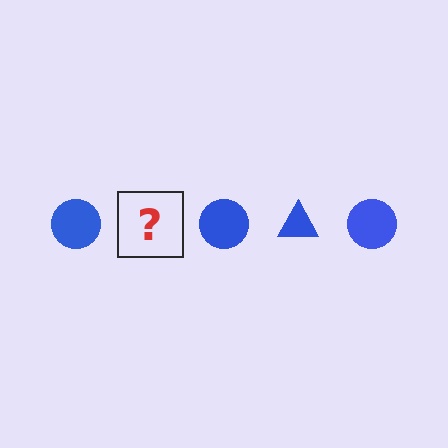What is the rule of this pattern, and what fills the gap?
The rule is that the pattern cycles through circle, triangle shapes in blue. The gap should be filled with a blue triangle.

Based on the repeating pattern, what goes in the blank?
The blank should be a blue triangle.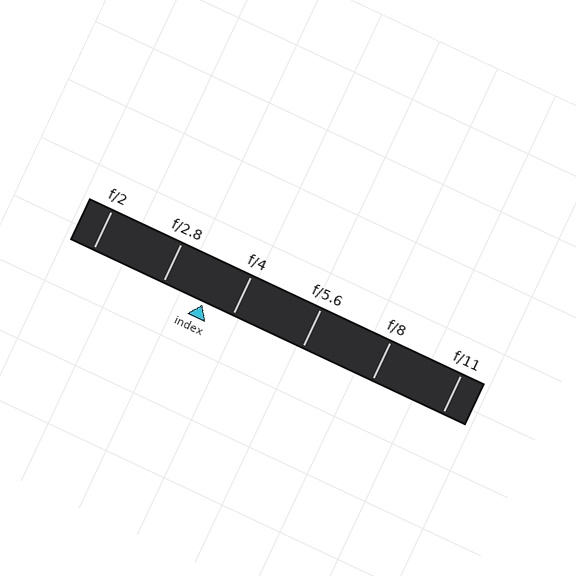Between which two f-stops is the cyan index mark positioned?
The index mark is between f/2.8 and f/4.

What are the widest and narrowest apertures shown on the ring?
The widest aperture shown is f/2 and the narrowest is f/11.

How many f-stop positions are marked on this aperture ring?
There are 6 f-stop positions marked.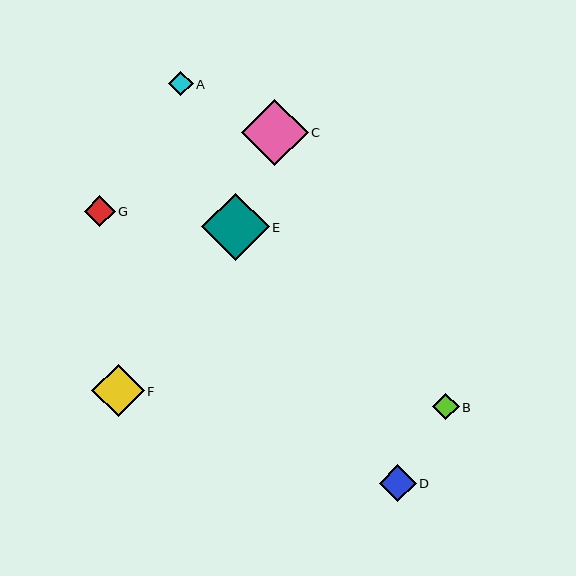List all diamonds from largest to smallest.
From largest to smallest: E, C, F, D, G, B, A.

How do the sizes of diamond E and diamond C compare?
Diamond E and diamond C are approximately the same size.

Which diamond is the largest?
Diamond E is the largest with a size of approximately 67 pixels.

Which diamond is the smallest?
Diamond A is the smallest with a size of approximately 25 pixels.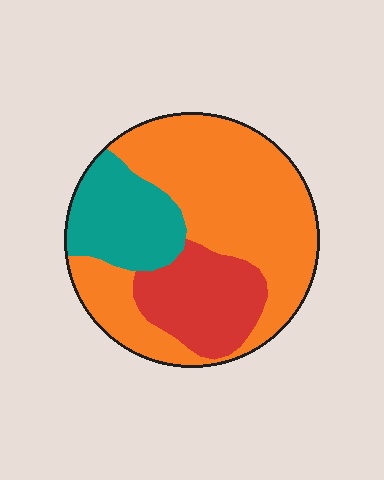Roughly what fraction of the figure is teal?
Teal takes up about one fifth (1/5) of the figure.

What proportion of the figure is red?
Red takes up about one fifth (1/5) of the figure.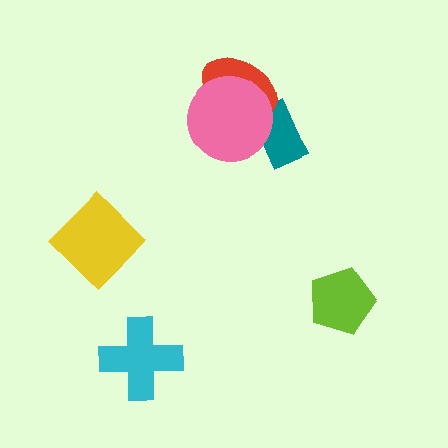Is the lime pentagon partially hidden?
No, no other shape covers it.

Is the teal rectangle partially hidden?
Yes, it is partially covered by another shape.